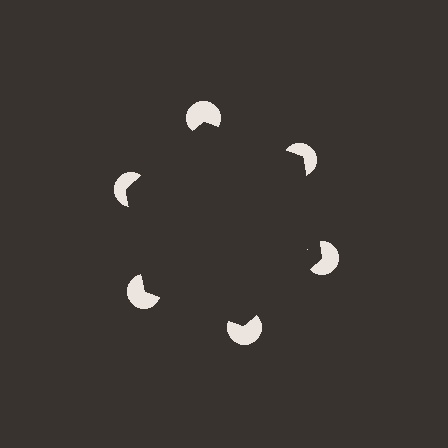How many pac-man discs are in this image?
There are 6 — one at each vertex of the illusory hexagon.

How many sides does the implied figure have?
6 sides.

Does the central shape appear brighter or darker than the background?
It typically appears slightly darker than the background, even though no actual brightness change is drawn.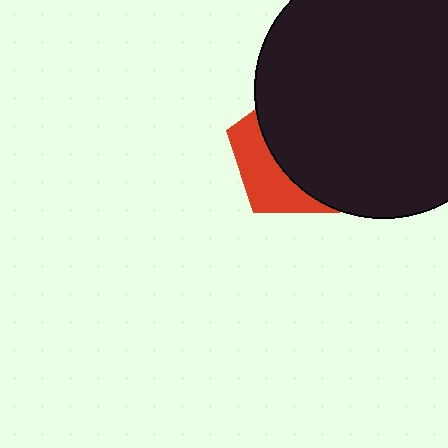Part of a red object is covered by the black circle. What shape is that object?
It is a pentagon.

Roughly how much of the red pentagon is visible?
A small part of it is visible (roughly 34%).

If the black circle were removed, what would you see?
You would see the complete red pentagon.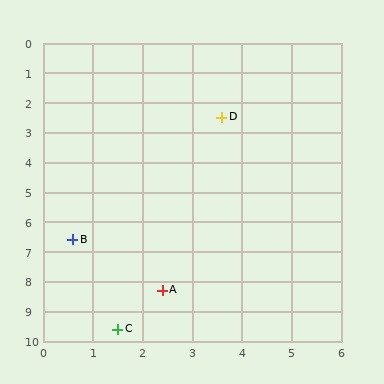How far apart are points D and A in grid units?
Points D and A are about 5.9 grid units apart.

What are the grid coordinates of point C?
Point C is at approximately (1.5, 9.6).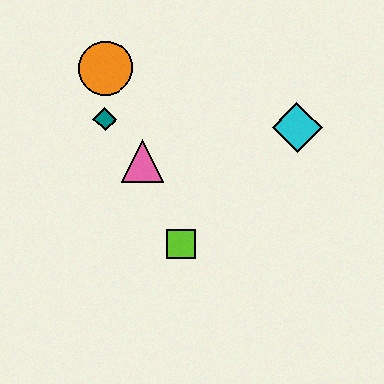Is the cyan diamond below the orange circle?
Yes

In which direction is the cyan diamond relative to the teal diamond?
The cyan diamond is to the right of the teal diamond.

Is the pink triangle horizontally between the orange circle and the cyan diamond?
Yes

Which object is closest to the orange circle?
The teal diamond is closest to the orange circle.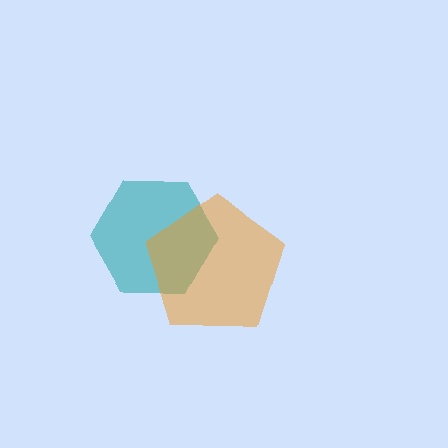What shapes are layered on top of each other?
The layered shapes are: a teal hexagon, an orange pentagon.